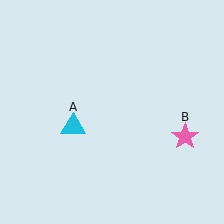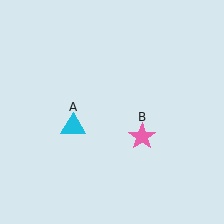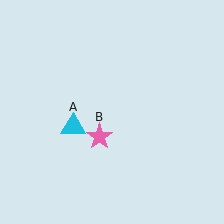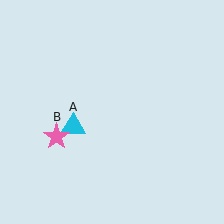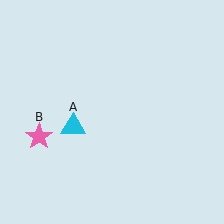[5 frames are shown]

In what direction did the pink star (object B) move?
The pink star (object B) moved left.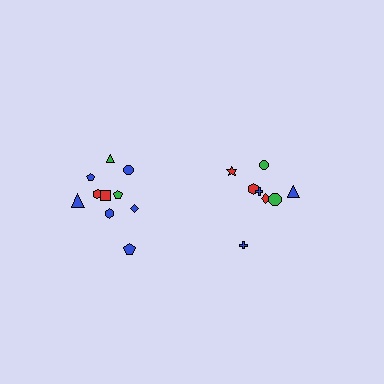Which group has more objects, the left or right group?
The left group.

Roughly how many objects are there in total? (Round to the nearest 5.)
Roughly 20 objects in total.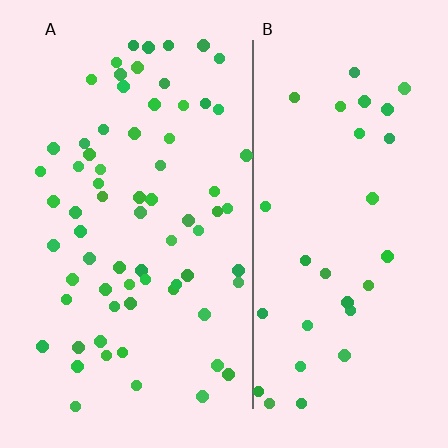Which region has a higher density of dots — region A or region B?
A (the left).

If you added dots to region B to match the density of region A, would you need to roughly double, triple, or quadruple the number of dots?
Approximately double.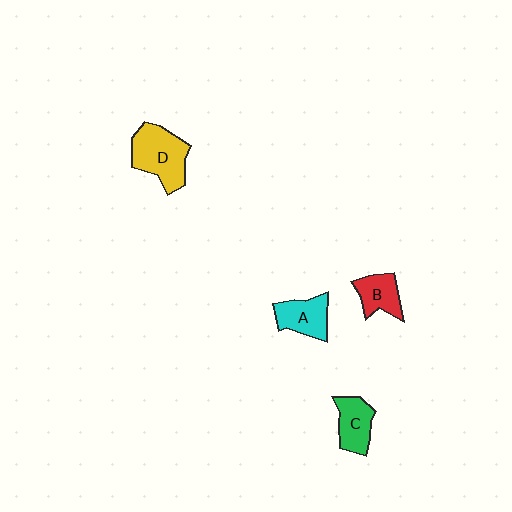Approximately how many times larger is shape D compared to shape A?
Approximately 1.5 times.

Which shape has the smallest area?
Shape B (red).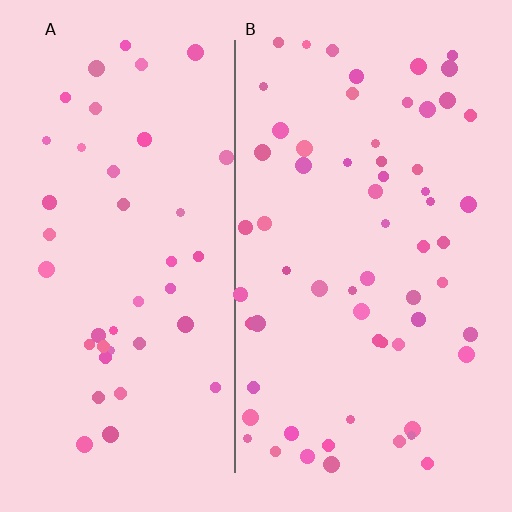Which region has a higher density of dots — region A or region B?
B (the right).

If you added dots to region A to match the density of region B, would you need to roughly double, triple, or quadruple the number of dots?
Approximately double.